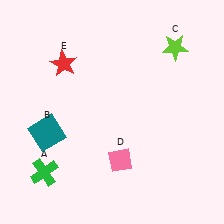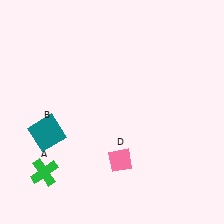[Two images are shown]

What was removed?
The lime star (C), the red star (E) were removed in Image 2.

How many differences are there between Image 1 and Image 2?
There are 2 differences between the two images.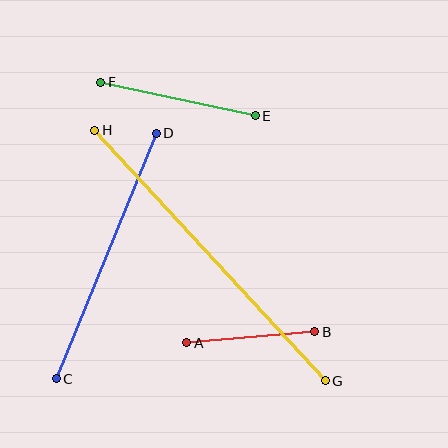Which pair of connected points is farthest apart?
Points G and H are farthest apart.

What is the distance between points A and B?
The distance is approximately 129 pixels.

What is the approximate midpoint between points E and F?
The midpoint is at approximately (178, 99) pixels.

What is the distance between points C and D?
The distance is approximately 265 pixels.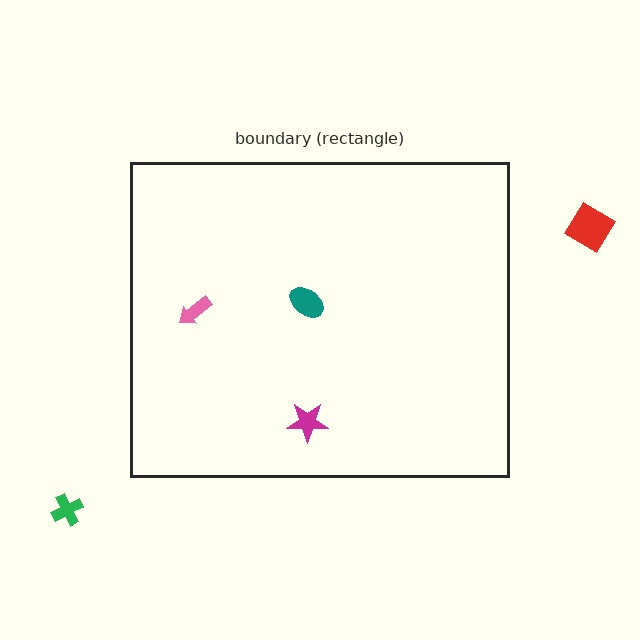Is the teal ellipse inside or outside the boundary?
Inside.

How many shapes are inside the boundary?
3 inside, 2 outside.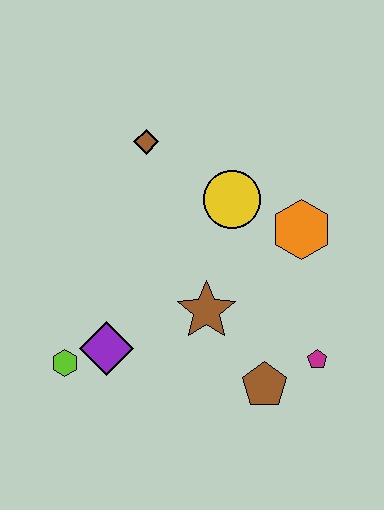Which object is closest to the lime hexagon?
The purple diamond is closest to the lime hexagon.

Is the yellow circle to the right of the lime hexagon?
Yes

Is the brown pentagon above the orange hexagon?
No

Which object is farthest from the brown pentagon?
The brown diamond is farthest from the brown pentagon.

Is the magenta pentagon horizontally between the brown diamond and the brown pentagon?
No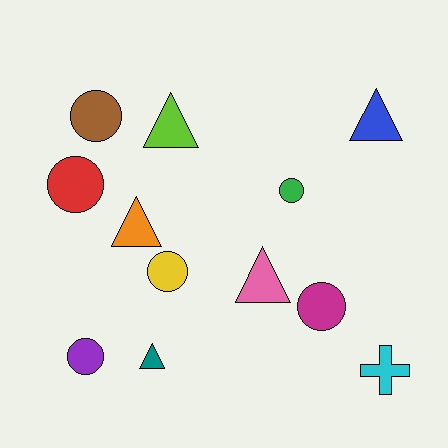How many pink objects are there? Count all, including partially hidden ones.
There is 1 pink object.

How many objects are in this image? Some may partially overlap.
There are 12 objects.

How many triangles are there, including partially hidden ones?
There are 5 triangles.